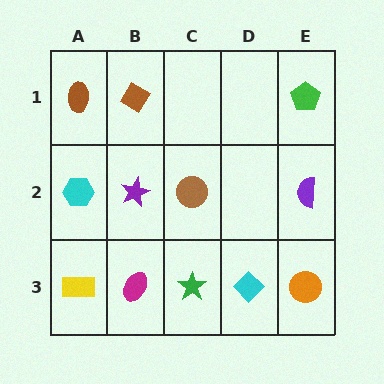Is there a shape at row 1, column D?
No, that cell is empty.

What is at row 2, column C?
A brown circle.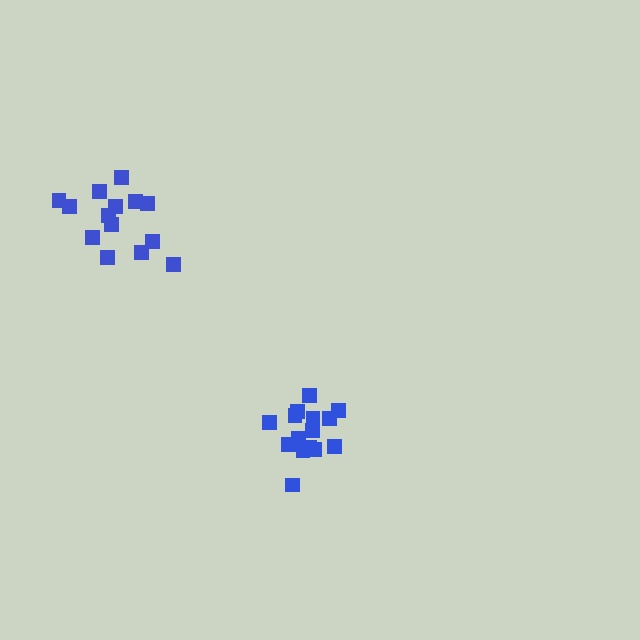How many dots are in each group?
Group 1: 16 dots, Group 2: 14 dots (30 total).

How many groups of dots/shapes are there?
There are 2 groups.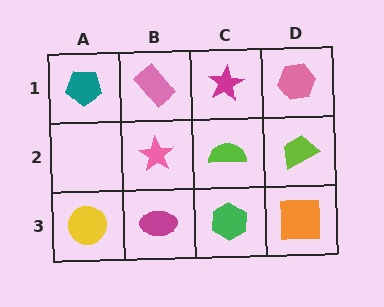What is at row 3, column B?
A magenta ellipse.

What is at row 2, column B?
A pink star.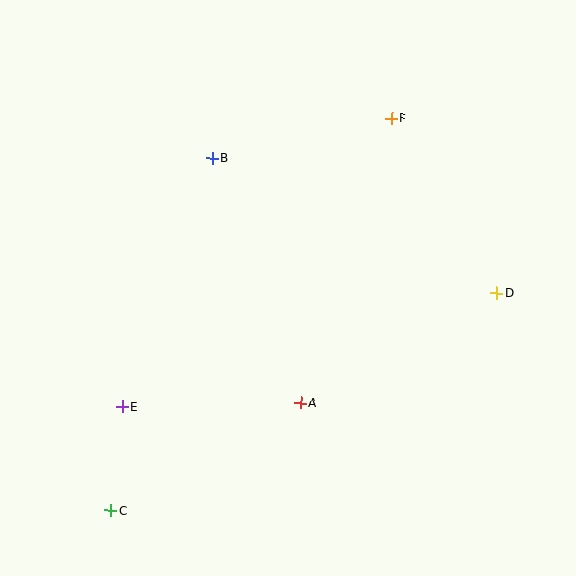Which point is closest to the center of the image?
Point A at (301, 402) is closest to the center.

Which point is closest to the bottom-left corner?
Point C is closest to the bottom-left corner.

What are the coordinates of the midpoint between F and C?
The midpoint between F and C is at (251, 314).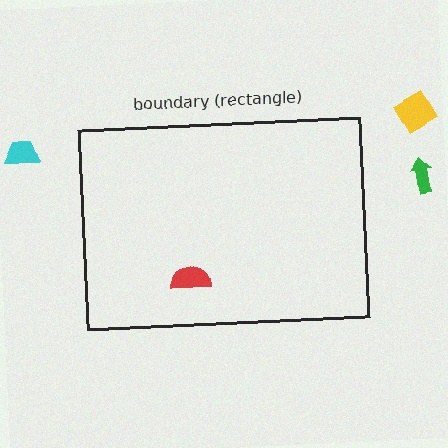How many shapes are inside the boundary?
1 inside, 3 outside.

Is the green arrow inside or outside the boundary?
Outside.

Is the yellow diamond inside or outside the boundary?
Outside.